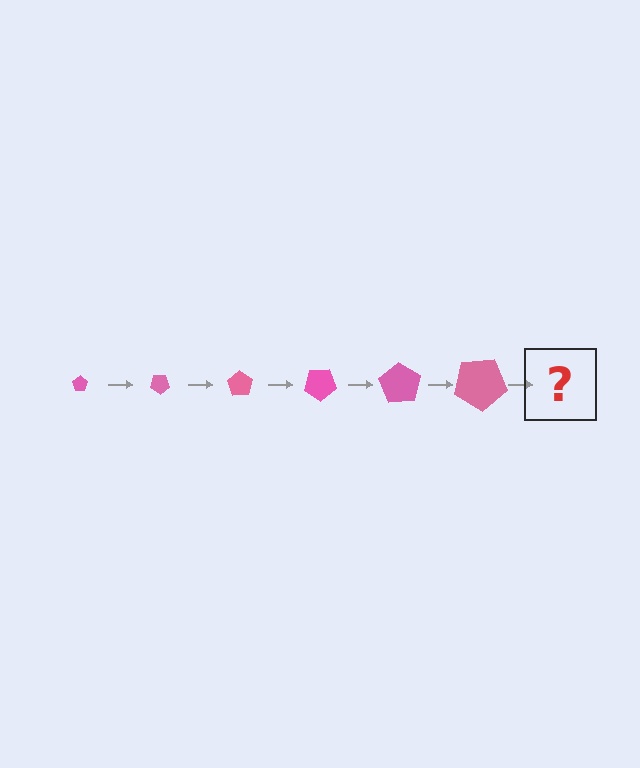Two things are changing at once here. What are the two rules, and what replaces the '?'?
The two rules are that the pentagon grows larger each step and it rotates 35 degrees each step. The '?' should be a pentagon, larger than the previous one and rotated 210 degrees from the start.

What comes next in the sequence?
The next element should be a pentagon, larger than the previous one and rotated 210 degrees from the start.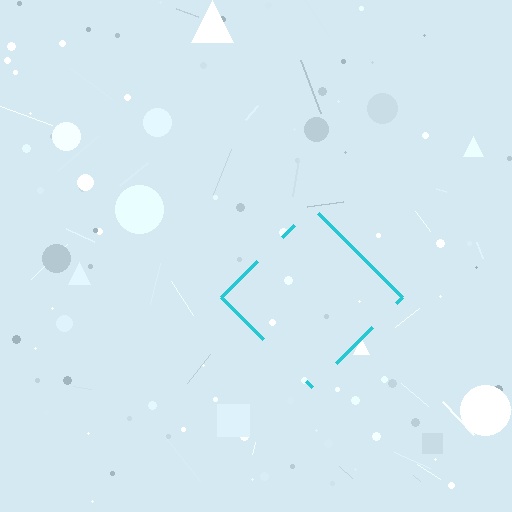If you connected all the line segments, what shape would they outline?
They would outline a diamond.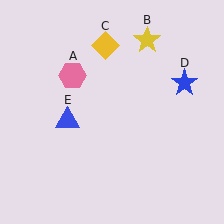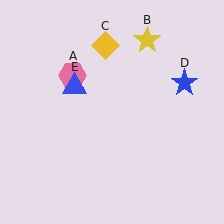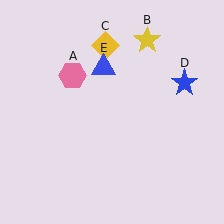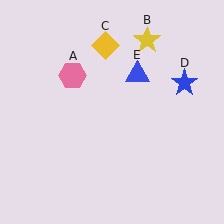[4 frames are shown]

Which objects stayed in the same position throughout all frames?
Pink hexagon (object A) and yellow star (object B) and yellow diamond (object C) and blue star (object D) remained stationary.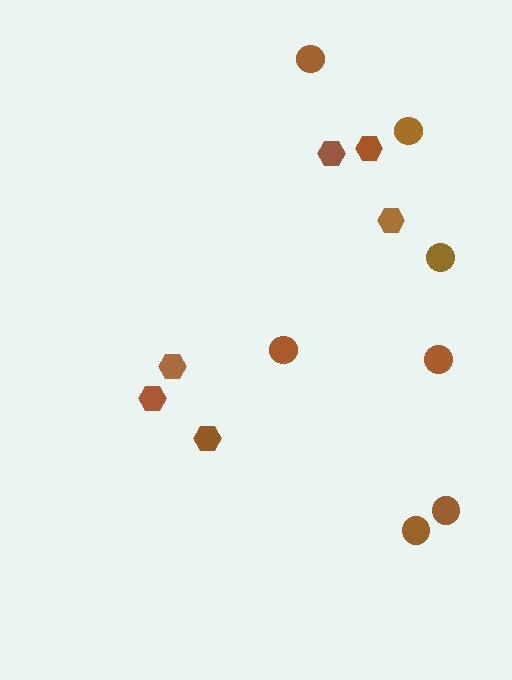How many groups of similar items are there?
There are 2 groups: one group of circles (7) and one group of hexagons (6).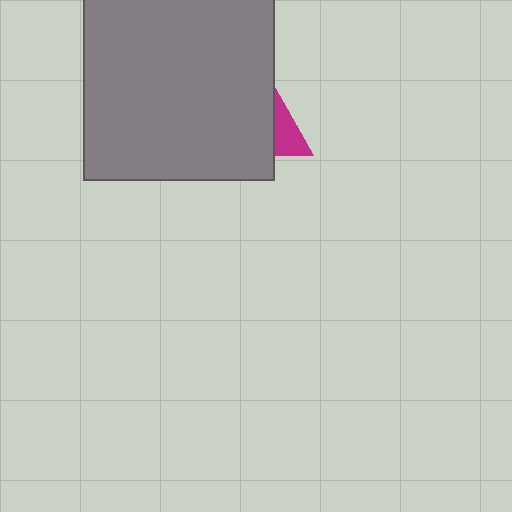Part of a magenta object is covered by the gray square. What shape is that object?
It is a triangle.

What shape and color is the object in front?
The object in front is a gray square.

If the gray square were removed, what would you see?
You would see the complete magenta triangle.